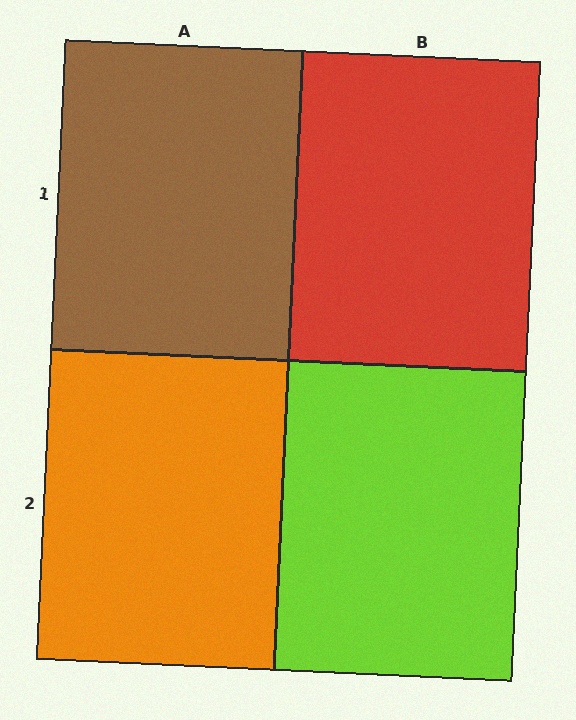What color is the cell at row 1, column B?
Red.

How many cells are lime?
1 cell is lime.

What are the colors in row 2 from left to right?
Orange, lime.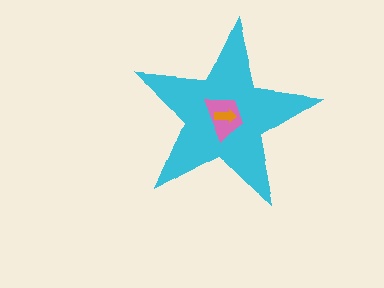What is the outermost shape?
The cyan star.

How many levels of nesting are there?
3.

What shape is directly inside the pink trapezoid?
The orange arrow.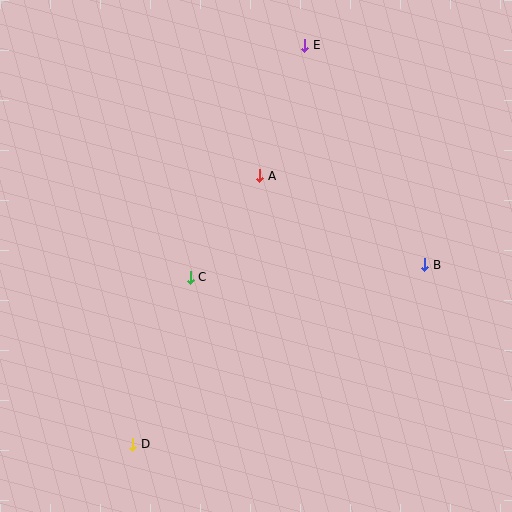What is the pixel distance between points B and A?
The distance between B and A is 188 pixels.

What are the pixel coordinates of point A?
Point A is at (260, 176).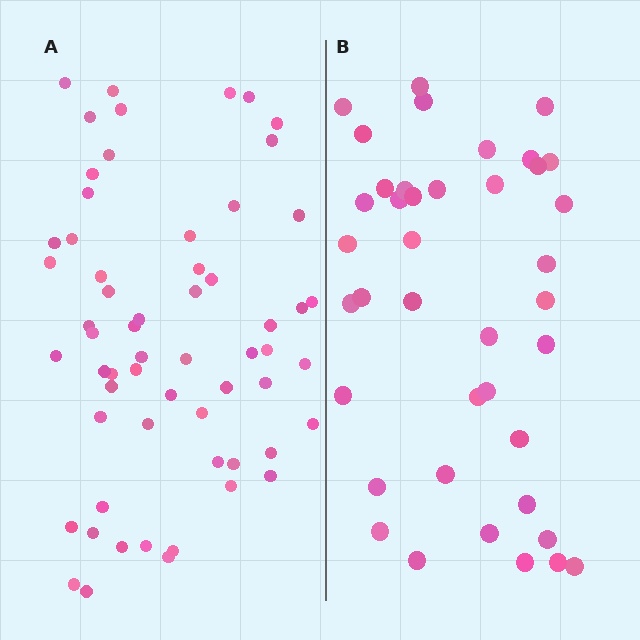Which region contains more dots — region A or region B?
Region A (the left region) has more dots.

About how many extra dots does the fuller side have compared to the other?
Region A has approximately 20 more dots than region B.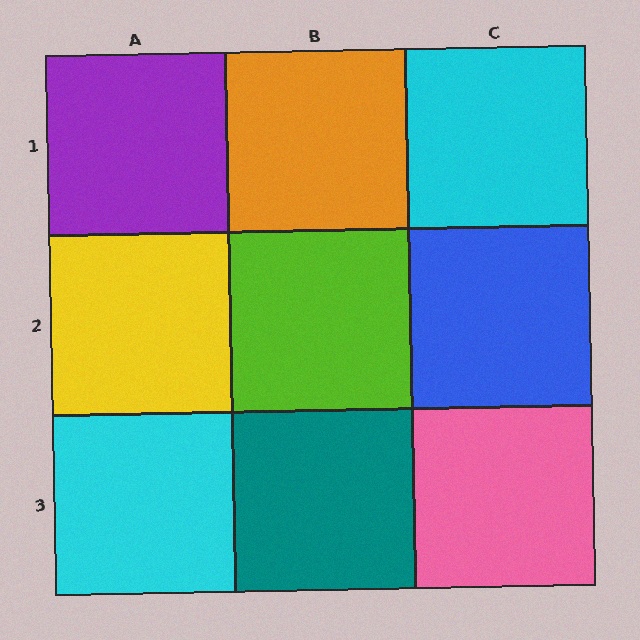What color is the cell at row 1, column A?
Purple.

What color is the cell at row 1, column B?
Orange.